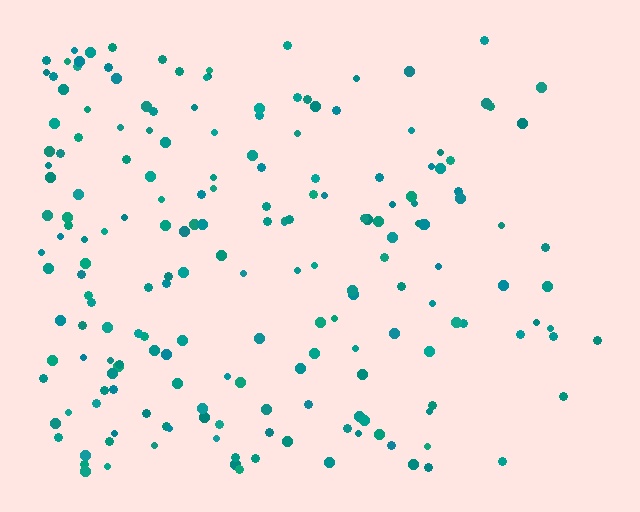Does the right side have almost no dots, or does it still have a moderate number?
Still a moderate number, just noticeably fewer than the left.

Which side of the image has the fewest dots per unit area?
The right.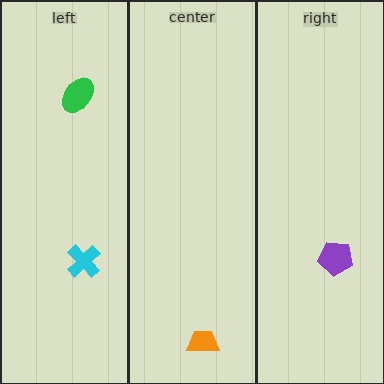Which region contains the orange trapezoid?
The center region.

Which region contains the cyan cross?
The left region.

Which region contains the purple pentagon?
The right region.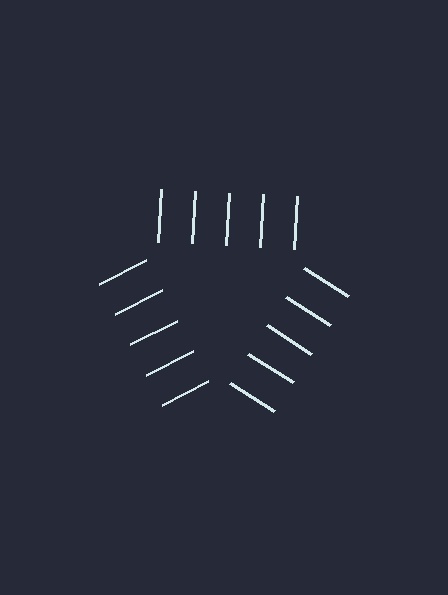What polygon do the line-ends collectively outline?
An illusory triangle — the line segments terminate on its edges but no continuous stroke is drawn.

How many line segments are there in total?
15 — 5 along each of the 3 edges.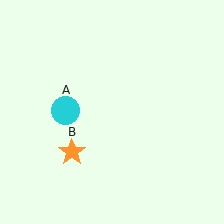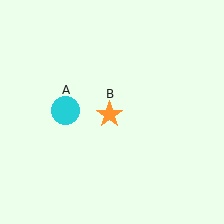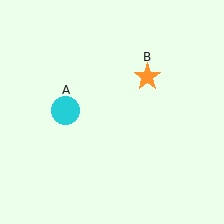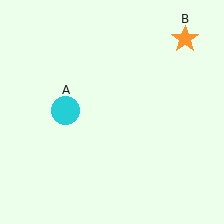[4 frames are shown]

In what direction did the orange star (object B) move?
The orange star (object B) moved up and to the right.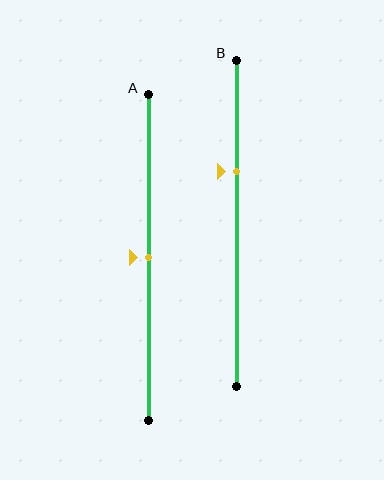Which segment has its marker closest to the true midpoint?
Segment A has its marker closest to the true midpoint.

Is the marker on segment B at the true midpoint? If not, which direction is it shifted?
No, the marker on segment B is shifted upward by about 16% of the segment length.